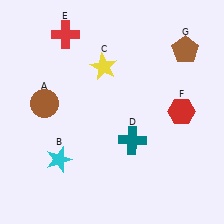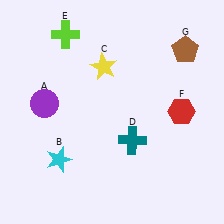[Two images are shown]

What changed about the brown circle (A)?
In Image 1, A is brown. In Image 2, it changed to purple.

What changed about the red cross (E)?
In Image 1, E is red. In Image 2, it changed to lime.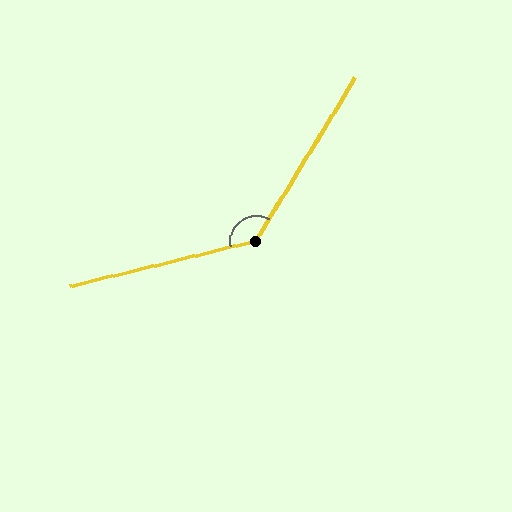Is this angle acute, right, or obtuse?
It is obtuse.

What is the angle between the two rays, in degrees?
Approximately 135 degrees.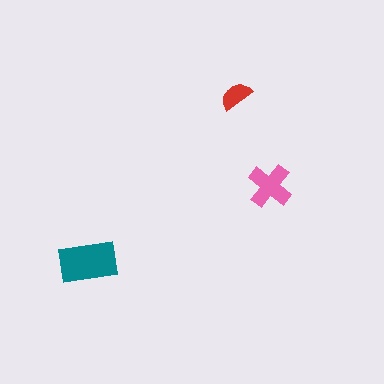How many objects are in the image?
There are 3 objects in the image.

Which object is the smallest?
The red semicircle.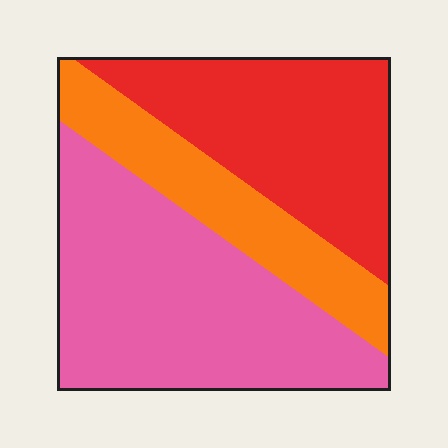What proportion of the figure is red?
Red covers 33% of the figure.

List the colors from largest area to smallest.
From largest to smallest: pink, red, orange.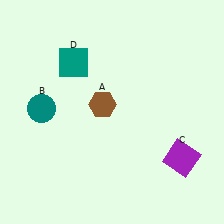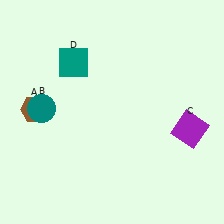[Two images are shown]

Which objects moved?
The objects that moved are: the brown hexagon (A), the purple square (C).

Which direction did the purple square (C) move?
The purple square (C) moved up.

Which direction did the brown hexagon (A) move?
The brown hexagon (A) moved left.